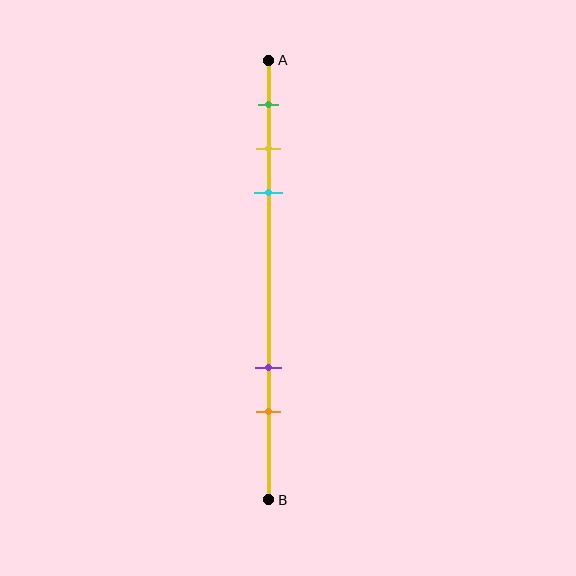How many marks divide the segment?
There are 5 marks dividing the segment.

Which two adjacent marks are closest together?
The yellow and cyan marks are the closest adjacent pair.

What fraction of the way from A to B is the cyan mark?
The cyan mark is approximately 30% (0.3) of the way from A to B.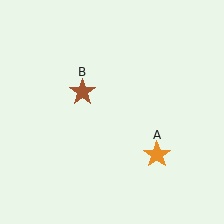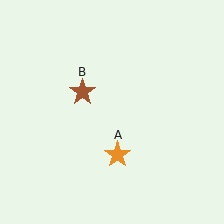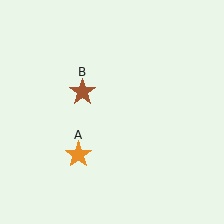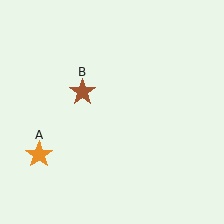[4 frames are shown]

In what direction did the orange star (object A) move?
The orange star (object A) moved left.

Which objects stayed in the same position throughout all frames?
Brown star (object B) remained stationary.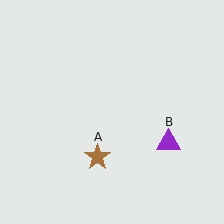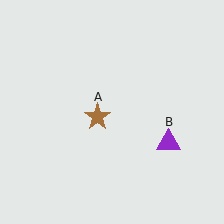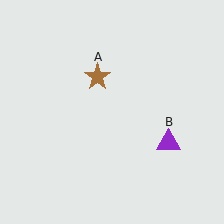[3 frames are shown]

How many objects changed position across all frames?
1 object changed position: brown star (object A).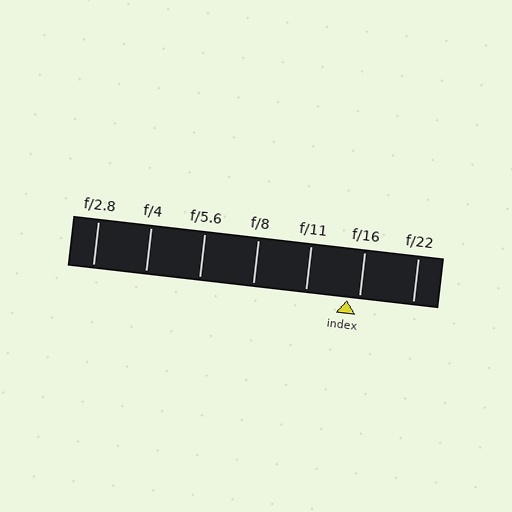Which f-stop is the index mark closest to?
The index mark is closest to f/16.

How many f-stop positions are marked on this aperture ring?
There are 7 f-stop positions marked.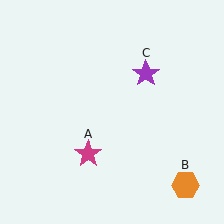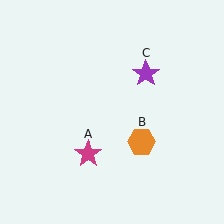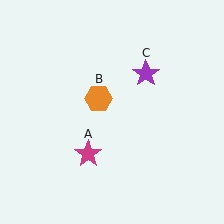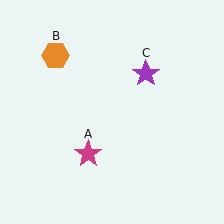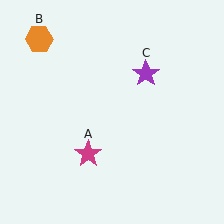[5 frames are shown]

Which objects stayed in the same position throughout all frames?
Magenta star (object A) and purple star (object C) remained stationary.